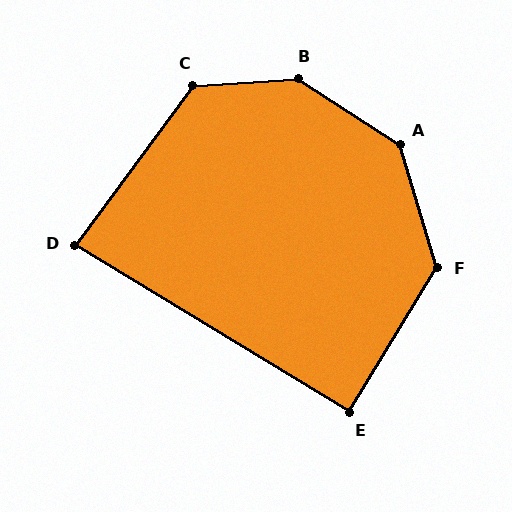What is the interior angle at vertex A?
Approximately 140 degrees (obtuse).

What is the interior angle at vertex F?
Approximately 132 degrees (obtuse).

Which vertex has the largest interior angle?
B, at approximately 144 degrees.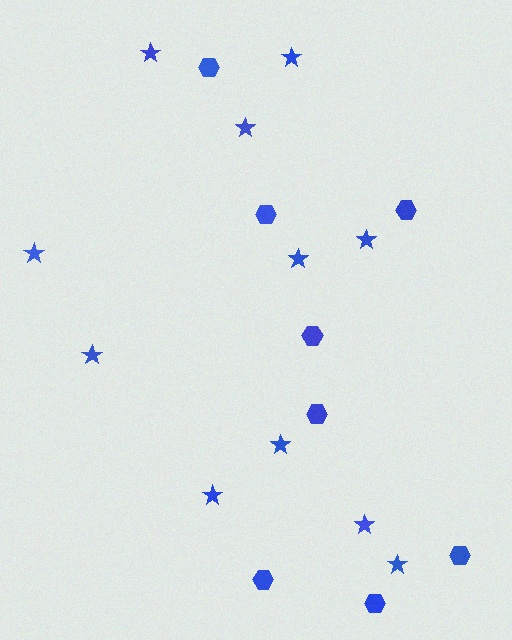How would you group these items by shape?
There are 2 groups: one group of stars (11) and one group of hexagons (8).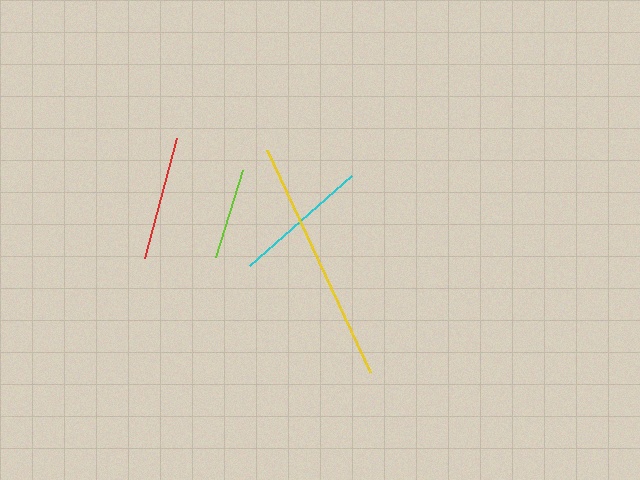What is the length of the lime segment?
The lime segment is approximately 91 pixels long.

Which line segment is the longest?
The yellow line is the longest at approximately 245 pixels.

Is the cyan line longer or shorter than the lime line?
The cyan line is longer than the lime line.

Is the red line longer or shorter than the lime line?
The red line is longer than the lime line.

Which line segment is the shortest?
The lime line is the shortest at approximately 91 pixels.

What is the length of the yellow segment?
The yellow segment is approximately 245 pixels long.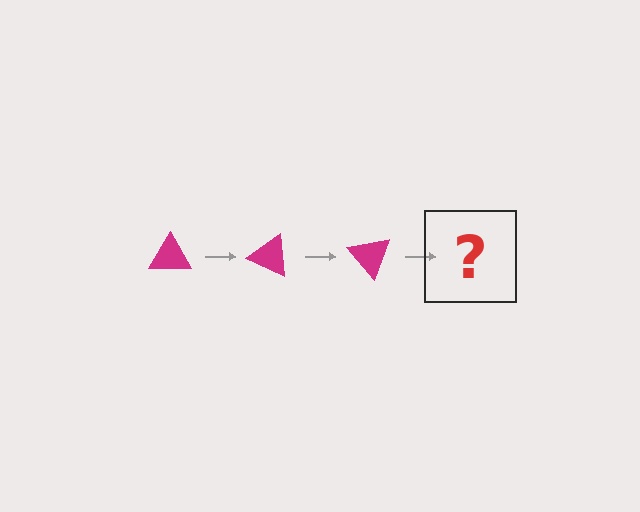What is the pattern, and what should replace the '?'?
The pattern is that the triangle rotates 25 degrees each step. The '?' should be a magenta triangle rotated 75 degrees.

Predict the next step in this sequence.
The next step is a magenta triangle rotated 75 degrees.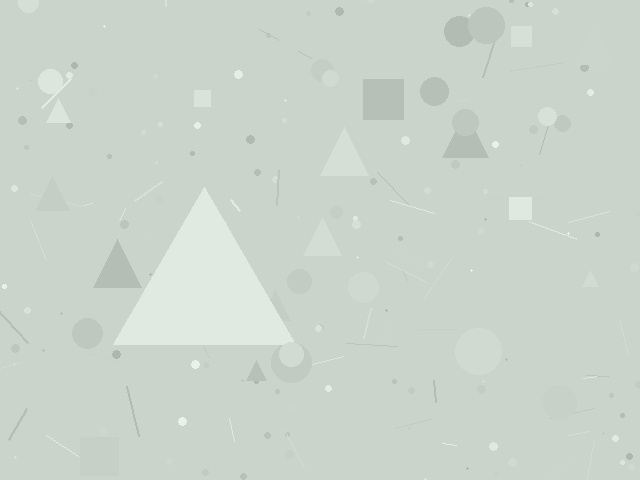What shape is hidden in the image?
A triangle is hidden in the image.